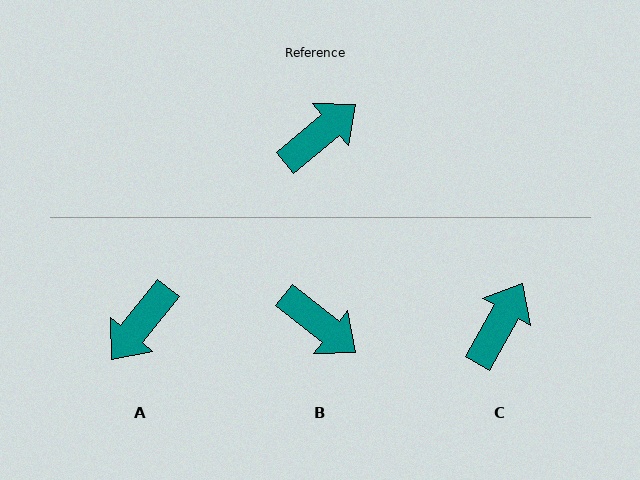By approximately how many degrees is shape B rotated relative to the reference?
Approximately 78 degrees clockwise.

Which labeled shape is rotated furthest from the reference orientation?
A, about 169 degrees away.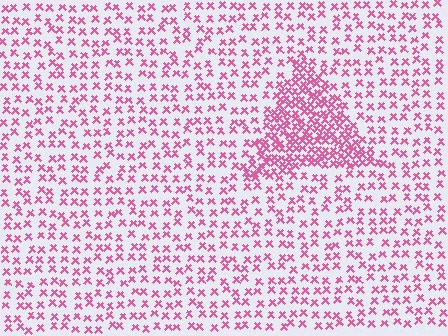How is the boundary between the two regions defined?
The boundary is defined by a change in element density (approximately 2.4x ratio). All elements are the same color, size, and shape.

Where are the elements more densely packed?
The elements are more densely packed inside the triangle boundary.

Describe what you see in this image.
The image contains small pink elements arranged at two different densities. A triangle-shaped region is visible where the elements are more densely packed than the surrounding area.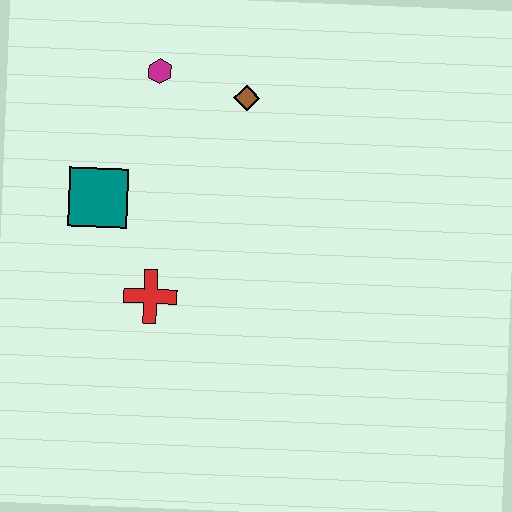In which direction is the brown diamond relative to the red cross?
The brown diamond is above the red cross.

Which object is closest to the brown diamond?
The magenta hexagon is closest to the brown diamond.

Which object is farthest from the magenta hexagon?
The red cross is farthest from the magenta hexagon.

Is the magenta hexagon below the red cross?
No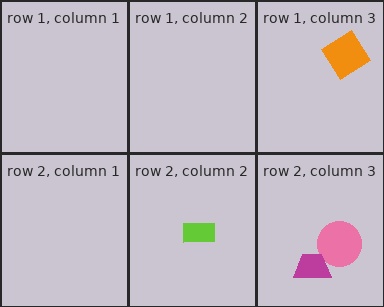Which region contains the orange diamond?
The row 1, column 3 region.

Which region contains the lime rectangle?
The row 2, column 2 region.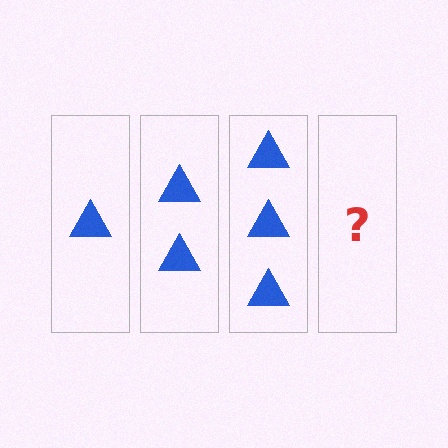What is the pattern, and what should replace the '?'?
The pattern is that each step adds one more triangle. The '?' should be 4 triangles.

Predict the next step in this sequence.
The next step is 4 triangles.